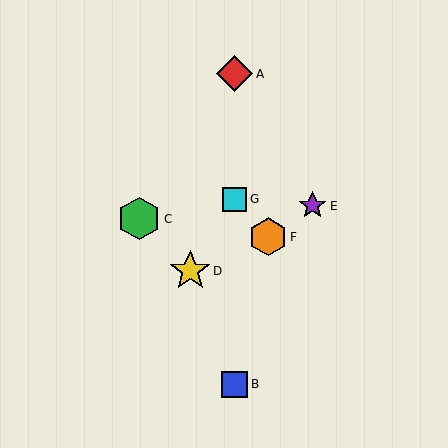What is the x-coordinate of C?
Object C is at x≈139.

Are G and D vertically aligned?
No, G is at x≈235 and D is at x≈190.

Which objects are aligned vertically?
Objects A, B, G are aligned vertically.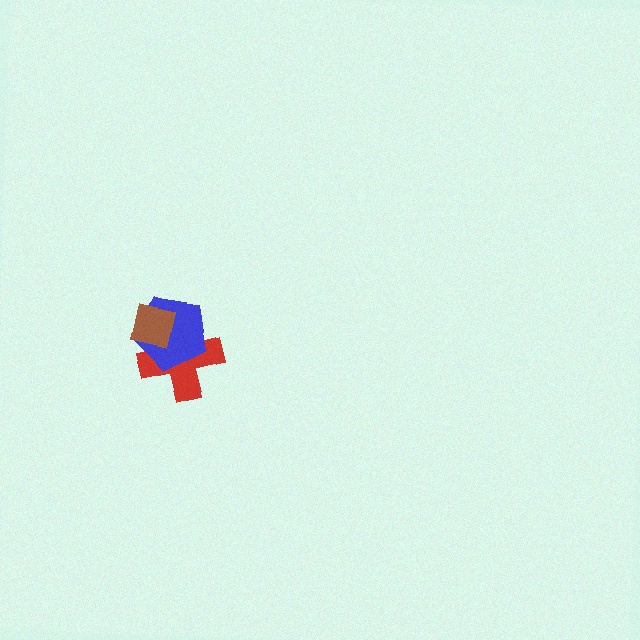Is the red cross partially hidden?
Yes, it is partially covered by another shape.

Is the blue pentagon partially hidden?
Yes, it is partially covered by another shape.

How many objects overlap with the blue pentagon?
2 objects overlap with the blue pentagon.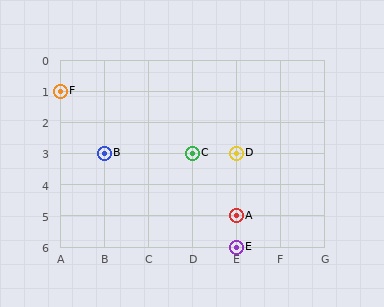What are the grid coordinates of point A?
Point A is at grid coordinates (E, 5).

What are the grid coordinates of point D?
Point D is at grid coordinates (E, 3).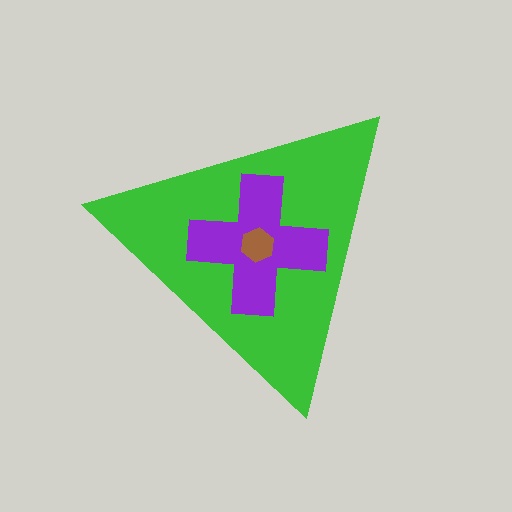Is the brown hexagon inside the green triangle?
Yes.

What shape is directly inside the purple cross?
The brown hexagon.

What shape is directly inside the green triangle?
The purple cross.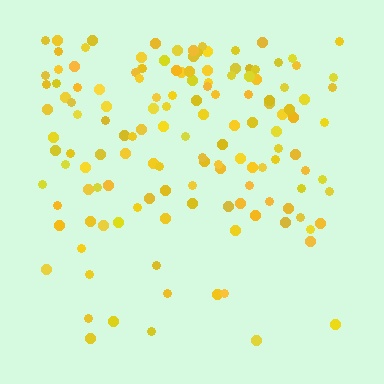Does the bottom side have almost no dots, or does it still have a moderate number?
Still a moderate number, just noticeably fewer than the top.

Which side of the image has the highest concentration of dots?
The top.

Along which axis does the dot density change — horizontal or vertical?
Vertical.